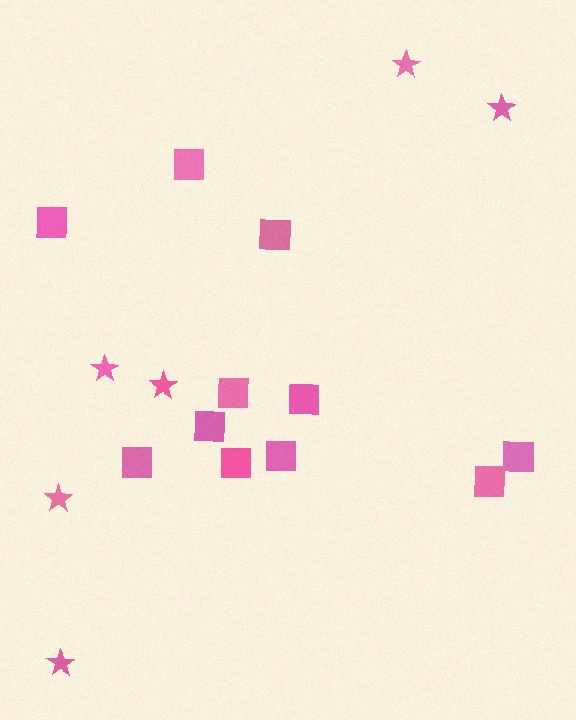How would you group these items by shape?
There are 2 groups: one group of stars (6) and one group of squares (11).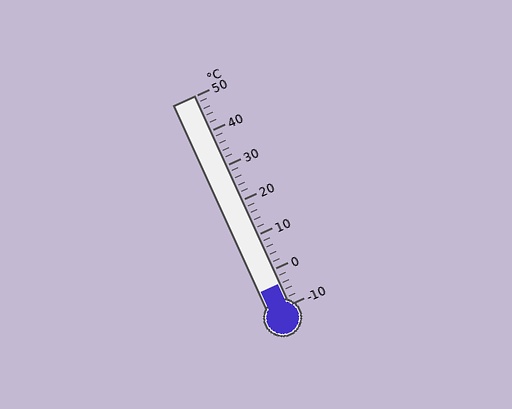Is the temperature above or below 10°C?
The temperature is below 10°C.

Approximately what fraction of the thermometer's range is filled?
The thermometer is filled to approximately 10% of its range.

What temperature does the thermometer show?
The thermometer shows approximately -4°C.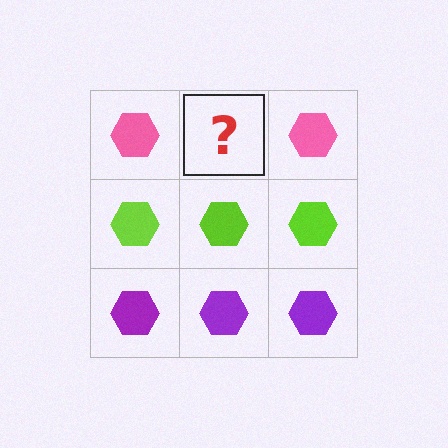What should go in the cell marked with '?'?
The missing cell should contain a pink hexagon.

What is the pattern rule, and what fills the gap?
The rule is that each row has a consistent color. The gap should be filled with a pink hexagon.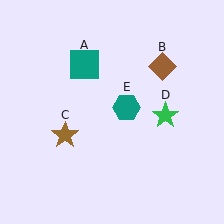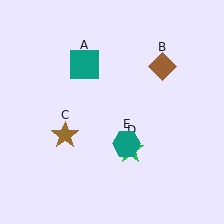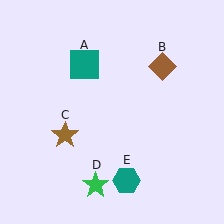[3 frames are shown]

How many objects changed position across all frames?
2 objects changed position: green star (object D), teal hexagon (object E).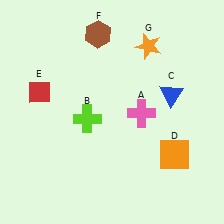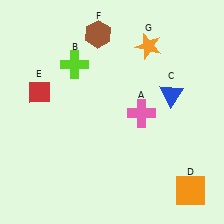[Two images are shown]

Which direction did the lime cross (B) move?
The lime cross (B) moved up.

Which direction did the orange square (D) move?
The orange square (D) moved down.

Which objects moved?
The objects that moved are: the lime cross (B), the orange square (D).